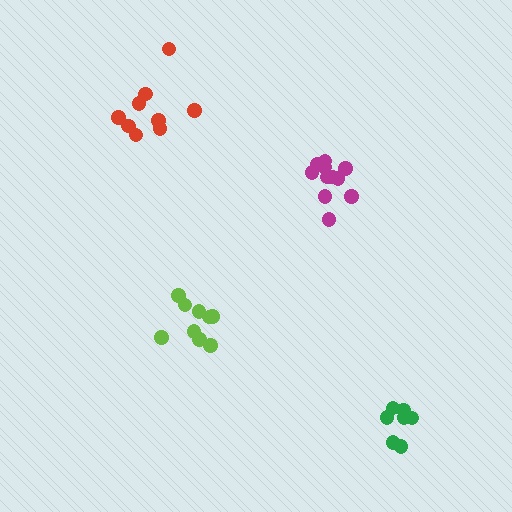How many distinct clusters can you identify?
There are 4 distinct clusters.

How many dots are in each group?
Group 1: 9 dots, Group 2: 9 dots, Group 3: 11 dots, Group 4: 7 dots (36 total).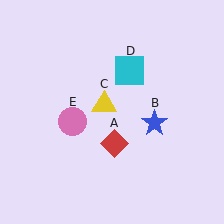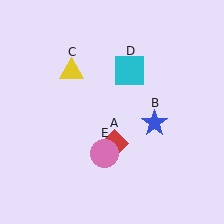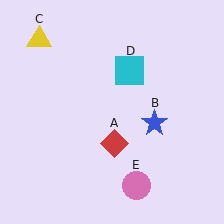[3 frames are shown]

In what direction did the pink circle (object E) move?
The pink circle (object E) moved down and to the right.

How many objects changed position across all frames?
2 objects changed position: yellow triangle (object C), pink circle (object E).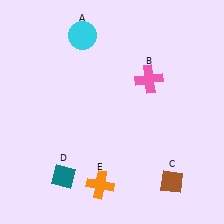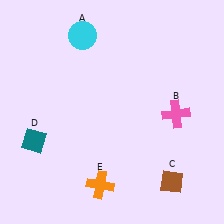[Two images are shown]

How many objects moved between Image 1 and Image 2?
2 objects moved between the two images.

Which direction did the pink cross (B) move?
The pink cross (B) moved down.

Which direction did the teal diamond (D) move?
The teal diamond (D) moved up.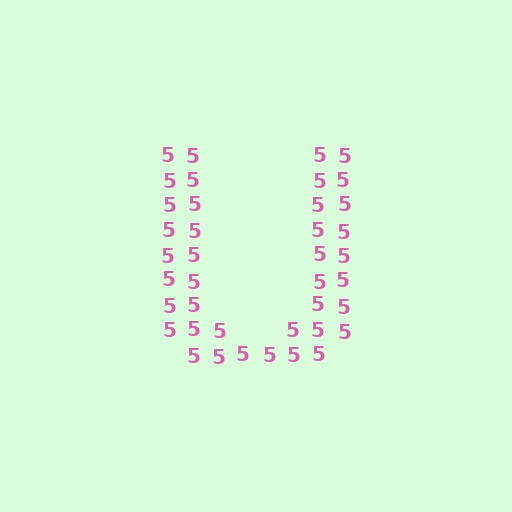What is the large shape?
The large shape is the letter U.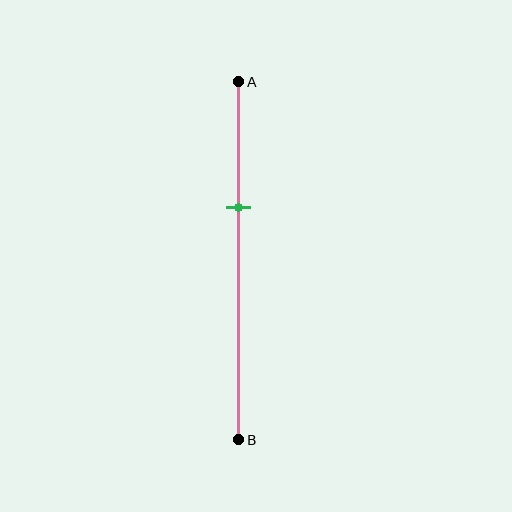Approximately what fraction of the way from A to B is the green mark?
The green mark is approximately 35% of the way from A to B.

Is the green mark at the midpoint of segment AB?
No, the mark is at about 35% from A, not at the 50% midpoint.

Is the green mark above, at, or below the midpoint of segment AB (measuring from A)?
The green mark is above the midpoint of segment AB.